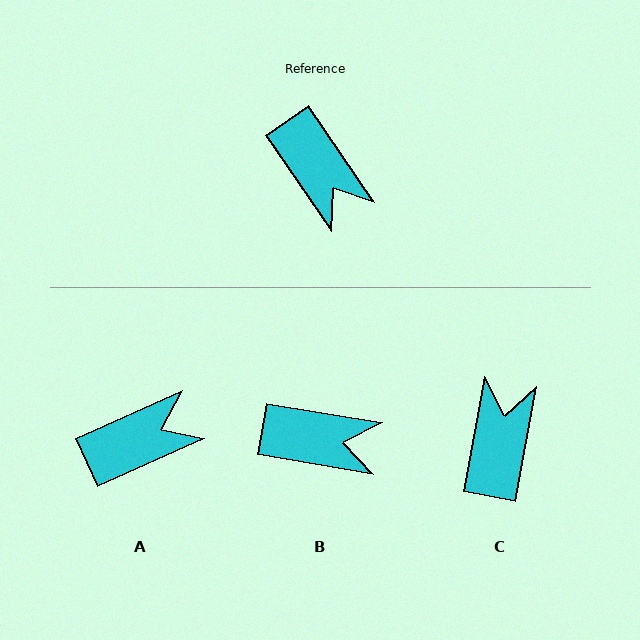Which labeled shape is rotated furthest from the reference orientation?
C, about 135 degrees away.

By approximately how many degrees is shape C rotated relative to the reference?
Approximately 135 degrees counter-clockwise.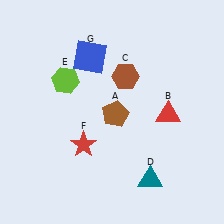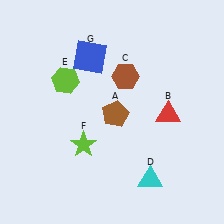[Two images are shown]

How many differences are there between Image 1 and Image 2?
There are 2 differences between the two images.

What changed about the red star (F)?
In Image 1, F is red. In Image 2, it changed to lime.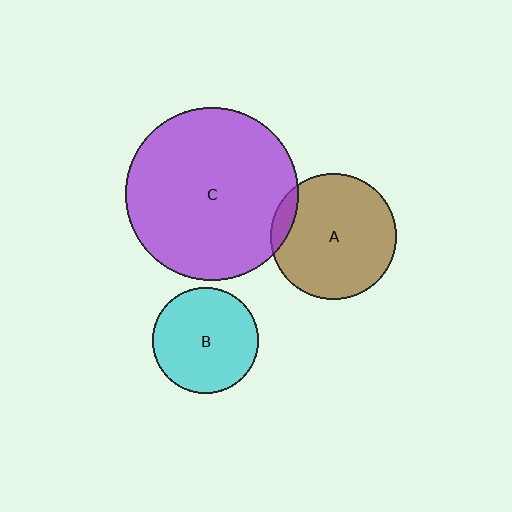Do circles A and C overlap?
Yes.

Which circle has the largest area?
Circle C (purple).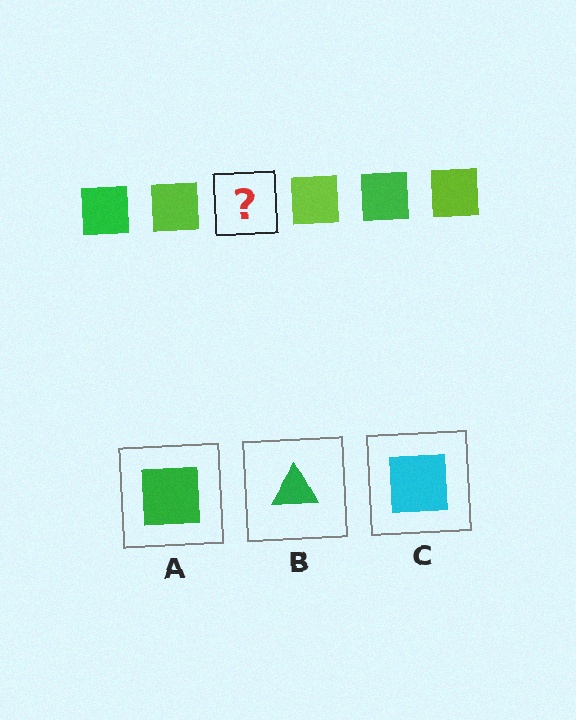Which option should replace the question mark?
Option A.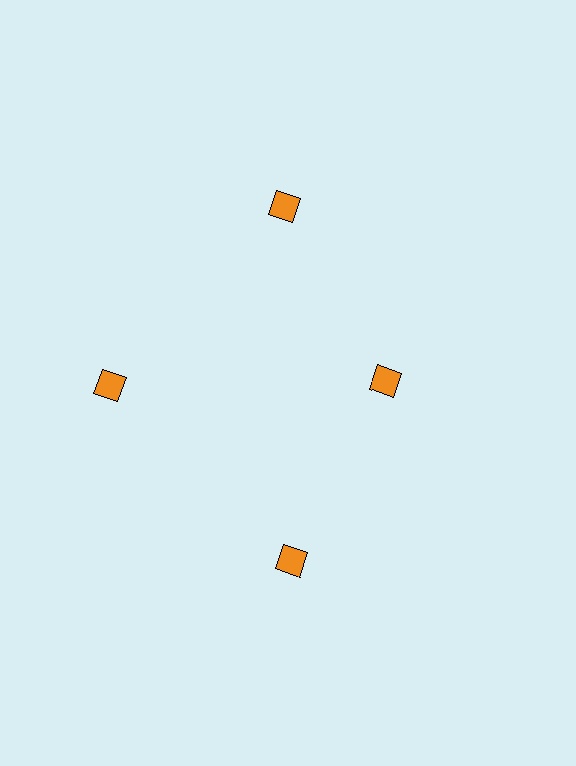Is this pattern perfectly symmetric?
No. The 4 orange diamonds are arranged in a ring, but one element near the 3 o'clock position is pulled inward toward the center, breaking the 4-fold rotational symmetry.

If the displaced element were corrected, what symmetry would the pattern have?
It would have 4-fold rotational symmetry — the pattern would map onto itself every 90 degrees.